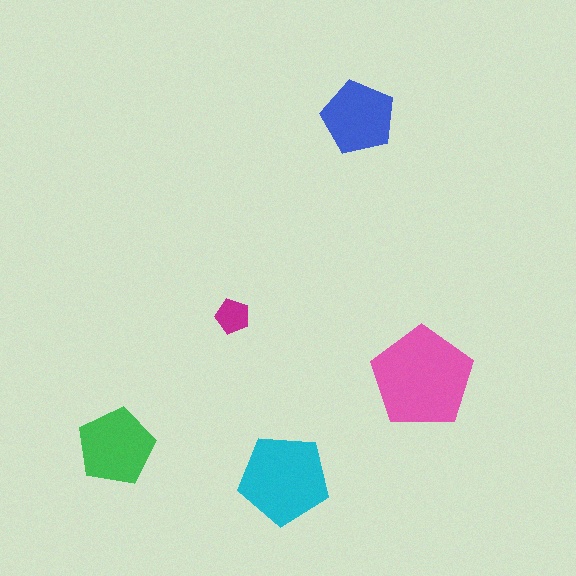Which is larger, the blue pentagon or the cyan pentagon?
The cyan one.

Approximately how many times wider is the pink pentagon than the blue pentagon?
About 1.5 times wider.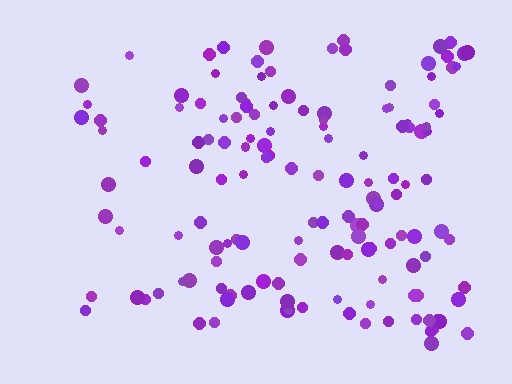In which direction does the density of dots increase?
From left to right, with the right side densest.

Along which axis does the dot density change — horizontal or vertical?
Horizontal.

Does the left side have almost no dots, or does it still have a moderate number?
Still a moderate number, just noticeably fewer than the right.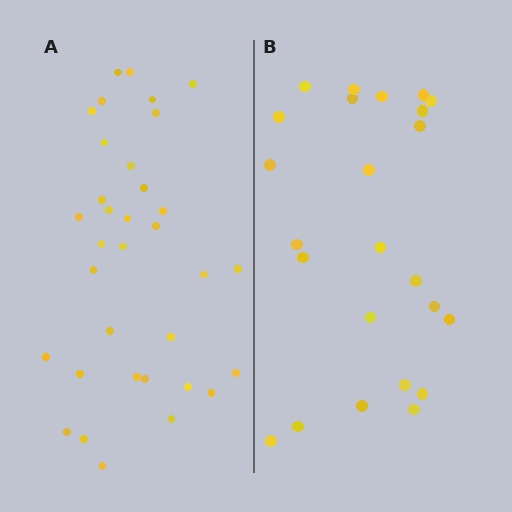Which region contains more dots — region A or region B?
Region A (the left region) has more dots.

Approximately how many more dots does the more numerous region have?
Region A has roughly 10 or so more dots than region B.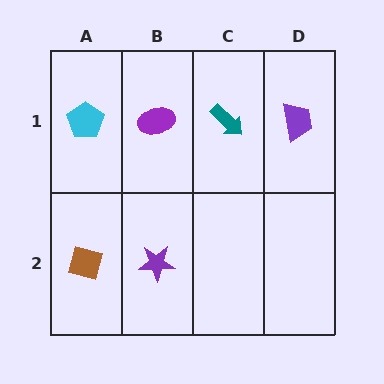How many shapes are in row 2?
2 shapes.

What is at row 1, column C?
A teal arrow.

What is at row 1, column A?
A cyan pentagon.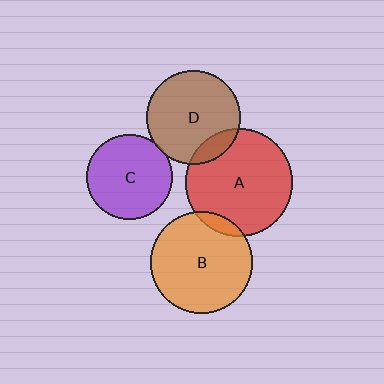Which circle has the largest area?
Circle A (red).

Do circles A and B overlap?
Yes.